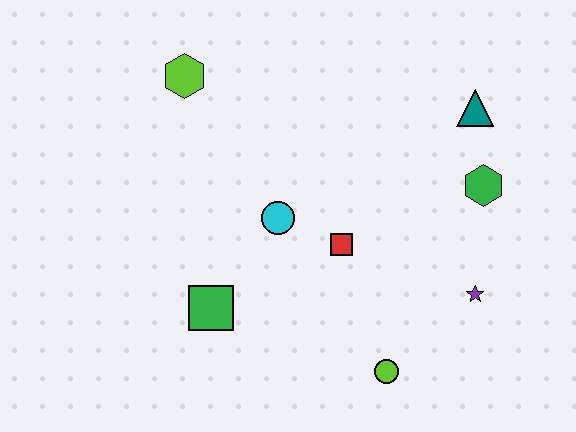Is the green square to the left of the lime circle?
Yes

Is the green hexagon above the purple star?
Yes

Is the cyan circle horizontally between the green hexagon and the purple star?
No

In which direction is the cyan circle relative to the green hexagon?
The cyan circle is to the left of the green hexagon.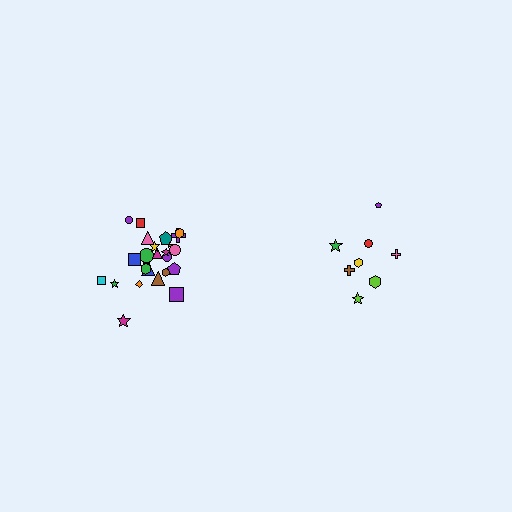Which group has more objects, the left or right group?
The left group.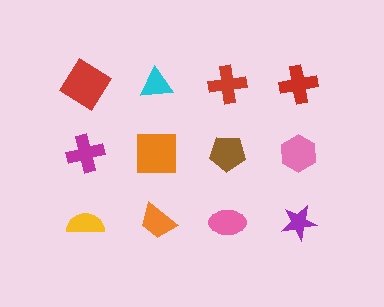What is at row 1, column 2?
A cyan triangle.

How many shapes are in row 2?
4 shapes.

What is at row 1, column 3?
A red cross.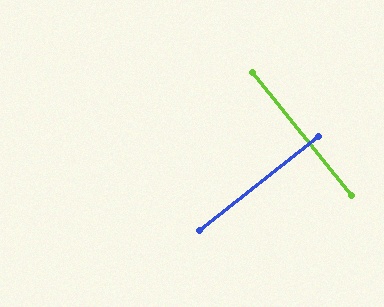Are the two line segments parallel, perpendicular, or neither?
Perpendicular — they meet at approximately 90°.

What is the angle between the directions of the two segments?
Approximately 90 degrees.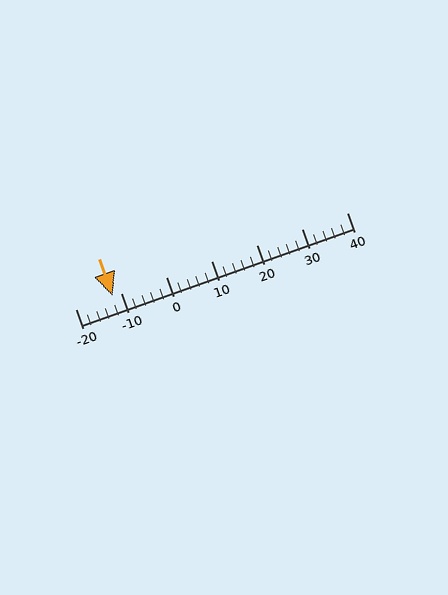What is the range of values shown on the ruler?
The ruler shows values from -20 to 40.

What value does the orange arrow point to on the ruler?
The orange arrow points to approximately -12.